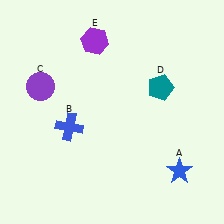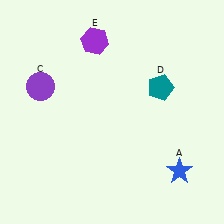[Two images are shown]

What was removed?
The blue cross (B) was removed in Image 2.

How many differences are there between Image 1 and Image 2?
There is 1 difference between the two images.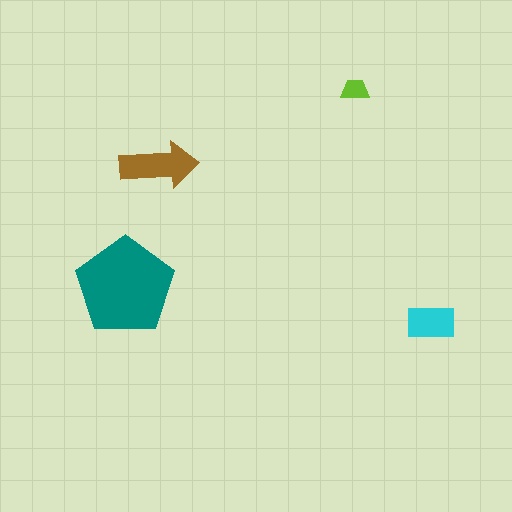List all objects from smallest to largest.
The lime trapezoid, the cyan rectangle, the brown arrow, the teal pentagon.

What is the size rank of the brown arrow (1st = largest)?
2nd.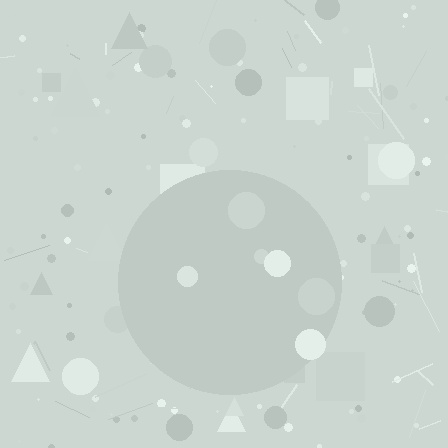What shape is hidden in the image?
A circle is hidden in the image.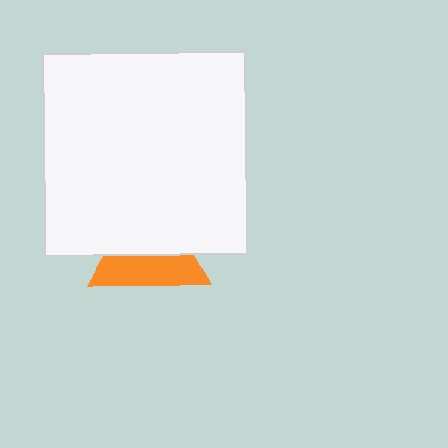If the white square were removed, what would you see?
You would see the complete orange triangle.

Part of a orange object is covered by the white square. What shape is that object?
It is a triangle.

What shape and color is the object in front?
The object in front is a white square.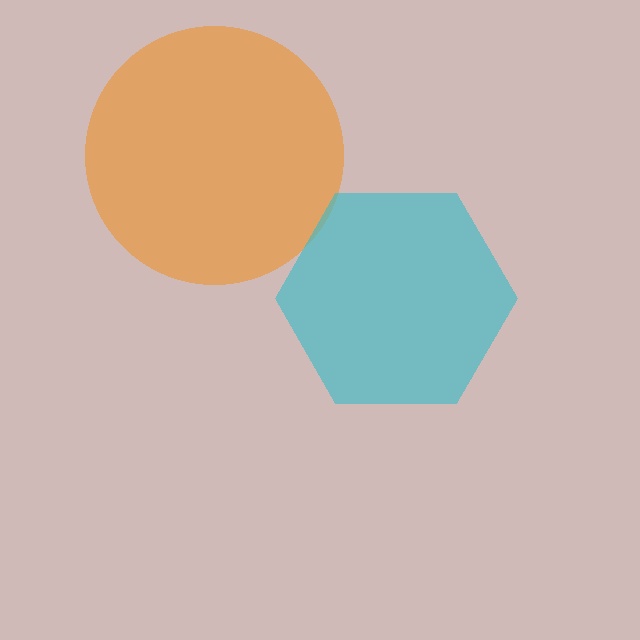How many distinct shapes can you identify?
There are 2 distinct shapes: an orange circle, a cyan hexagon.